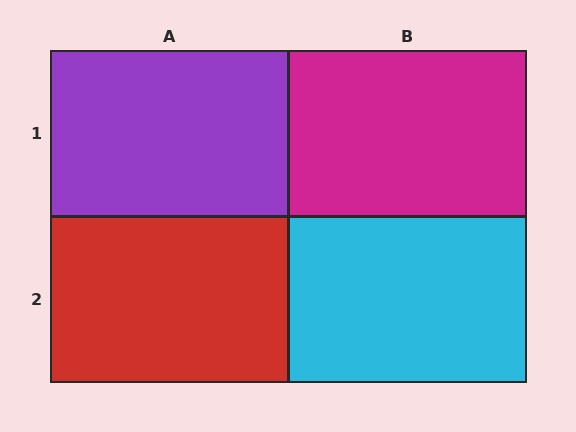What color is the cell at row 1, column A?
Purple.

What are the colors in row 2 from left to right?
Red, cyan.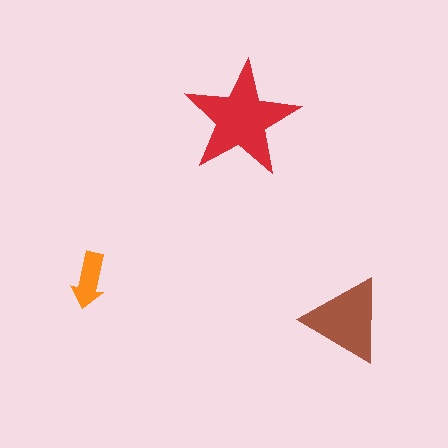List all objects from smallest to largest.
The orange arrow, the brown triangle, the red star.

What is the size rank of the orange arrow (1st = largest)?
3rd.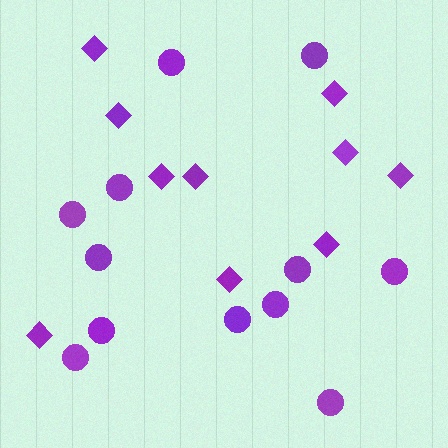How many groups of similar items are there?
There are 2 groups: one group of circles (12) and one group of diamonds (10).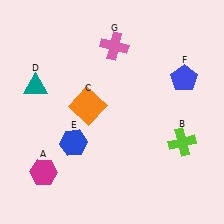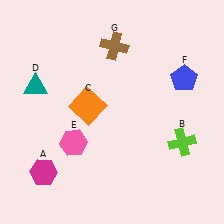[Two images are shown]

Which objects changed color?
E changed from blue to pink. G changed from pink to brown.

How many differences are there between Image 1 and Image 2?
There are 2 differences between the two images.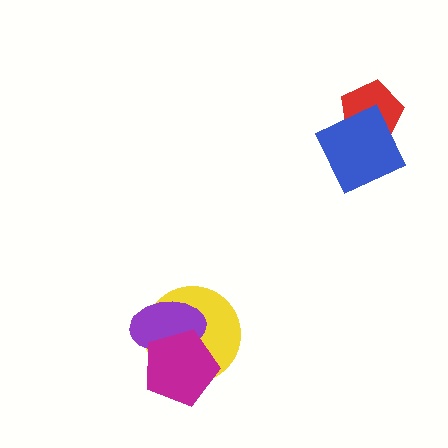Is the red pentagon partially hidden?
Yes, it is partially covered by another shape.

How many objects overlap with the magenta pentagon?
2 objects overlap with the magenta pentagon.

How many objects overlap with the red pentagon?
1 object overlaps with the red pentagon.